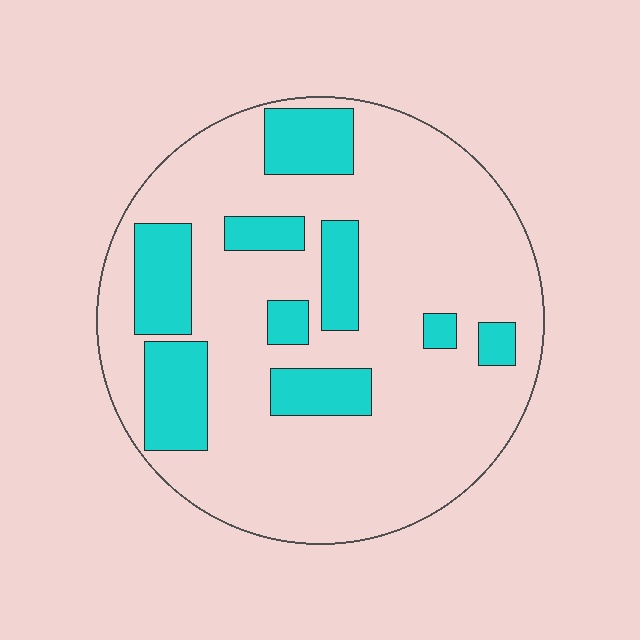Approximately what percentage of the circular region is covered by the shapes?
Approximately 25%.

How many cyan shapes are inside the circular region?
9.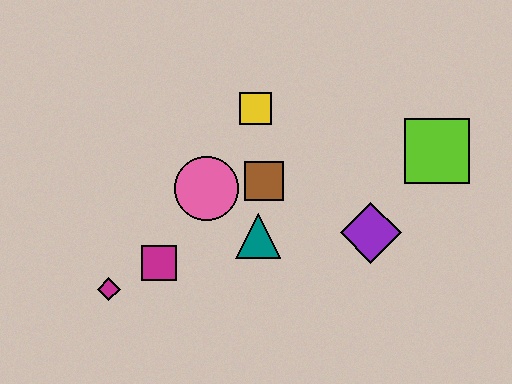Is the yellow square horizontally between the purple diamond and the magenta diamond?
Yes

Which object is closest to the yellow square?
The brown square is closest to the yellow square.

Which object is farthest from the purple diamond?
The magenta diamond is farthest from the purple diamond.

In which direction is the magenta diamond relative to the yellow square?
The magenta diamond is below the yellow square.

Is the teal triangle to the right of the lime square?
No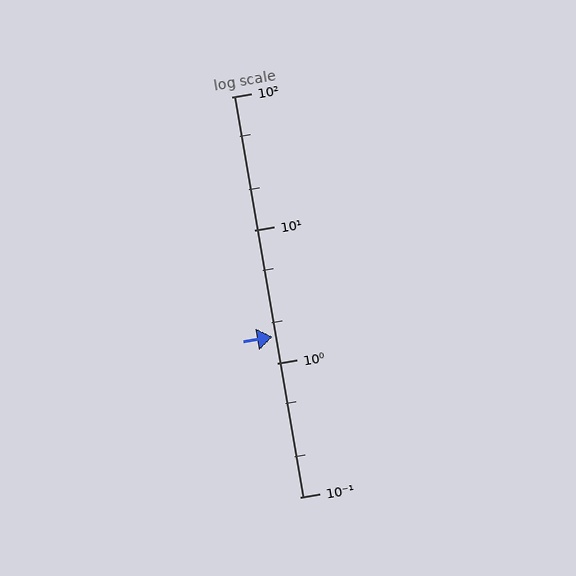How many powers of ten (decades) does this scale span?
The scale spans 3 decades, from 0.1 to 100.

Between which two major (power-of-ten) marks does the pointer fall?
The pointer is between 1 and 10.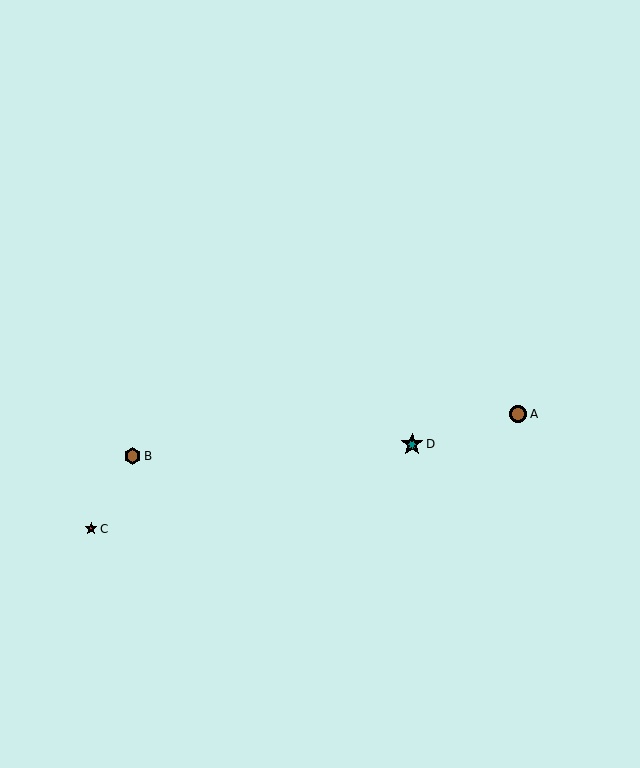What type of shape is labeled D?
Shape D is a teal star.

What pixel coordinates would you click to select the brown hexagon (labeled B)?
Click at (133, 456) to select the brown hexagon B.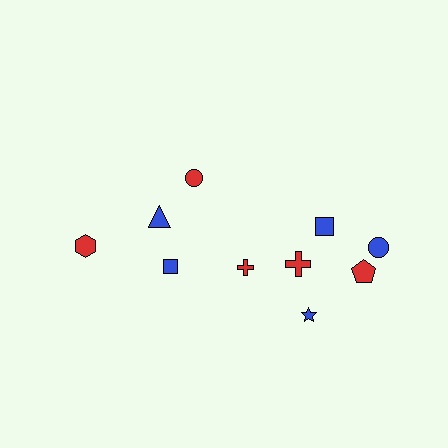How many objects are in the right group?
There are 6 objects.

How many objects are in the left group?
There are 4 objects.